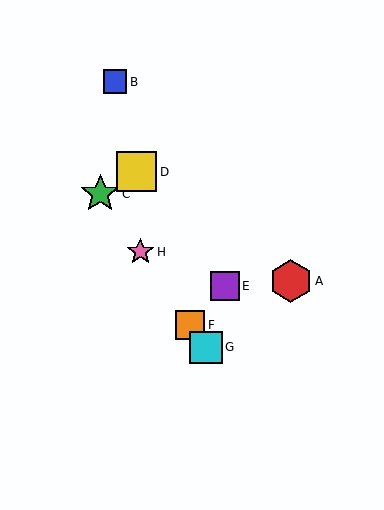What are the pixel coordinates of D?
Object D is at (137, 172).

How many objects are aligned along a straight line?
4 objects (C, F, G, H) are aligned along a straight line.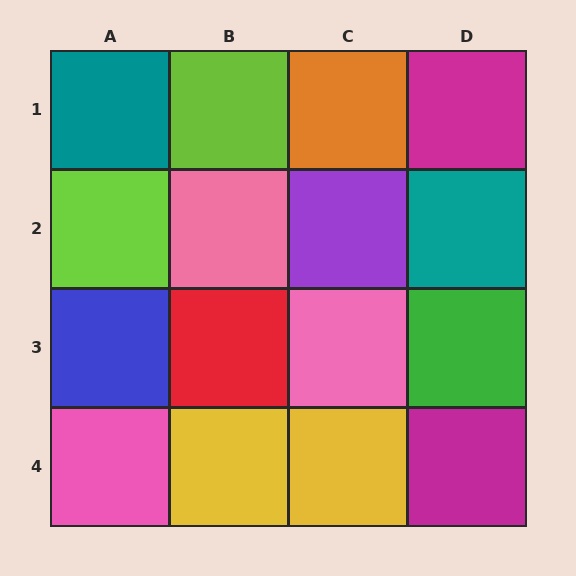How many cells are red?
1 cell is red.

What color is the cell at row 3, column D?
Green.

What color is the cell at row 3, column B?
Red.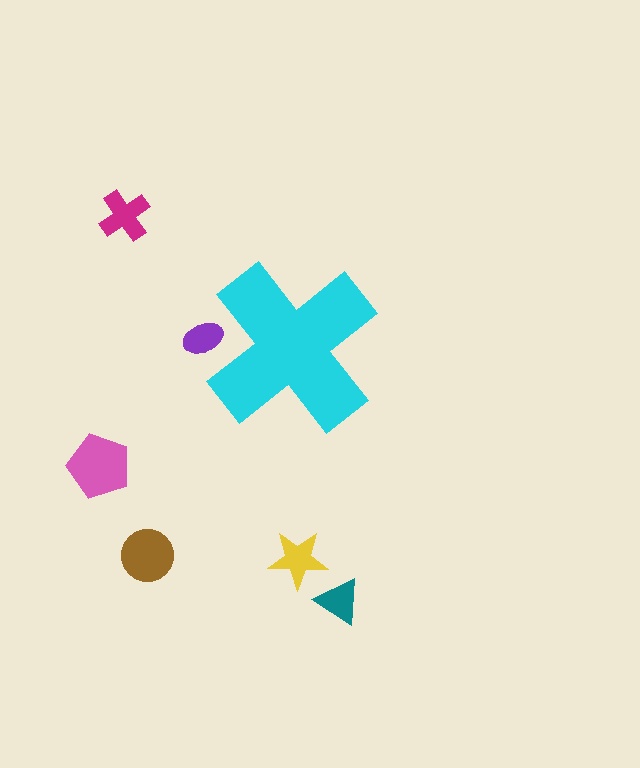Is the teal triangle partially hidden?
No, the teal triangle is fully visible.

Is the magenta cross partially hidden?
No, the magenta cross is fully visible.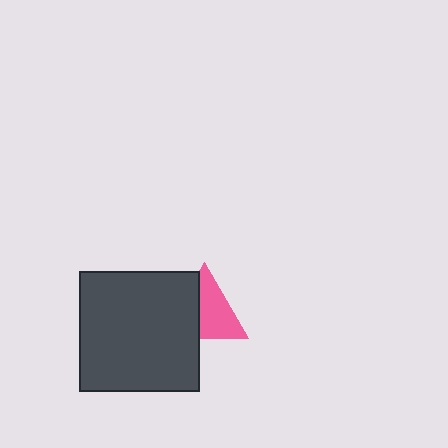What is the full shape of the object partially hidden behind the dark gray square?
The partially hidden object is a pink triangle.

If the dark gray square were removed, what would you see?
You would see the complete pink triangle.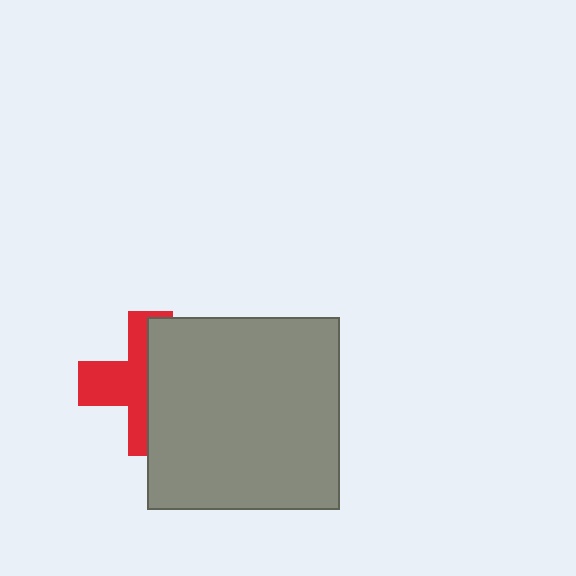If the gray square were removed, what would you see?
You would see the complete red cross.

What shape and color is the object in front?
The object in front is a gray square.